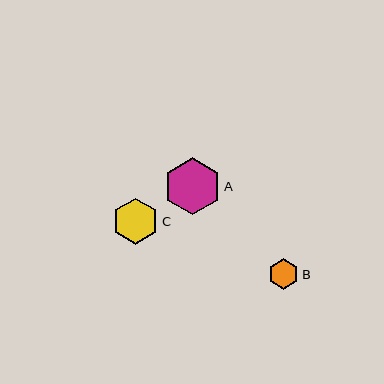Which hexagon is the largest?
Hexagon A is the largest with a size of approximately 57 pixels.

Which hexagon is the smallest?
Hexagon B is the smallest with a size of approximately 31 pixels.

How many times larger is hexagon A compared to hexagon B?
Hexagon A is approximately 1.9 times the size of hexagon B.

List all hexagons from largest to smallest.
From largest to smallest: A, C, B.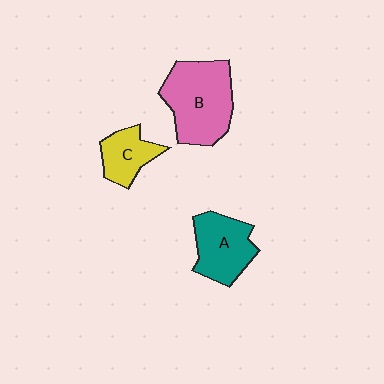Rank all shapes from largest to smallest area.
From largest to smallest: B (pink), A (teal), C (yellow).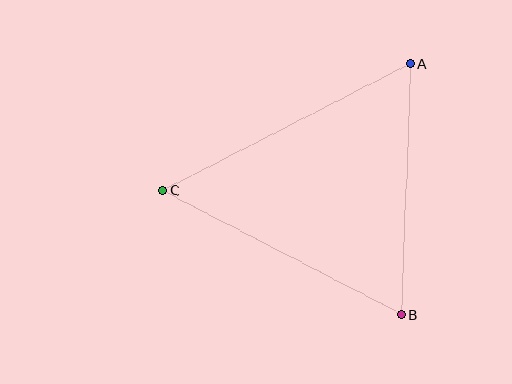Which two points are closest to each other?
Points A and B are closest to each other.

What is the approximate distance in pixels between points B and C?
The distance between B and C is approximately 269 pixels.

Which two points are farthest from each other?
Points A and C are farthest from each other.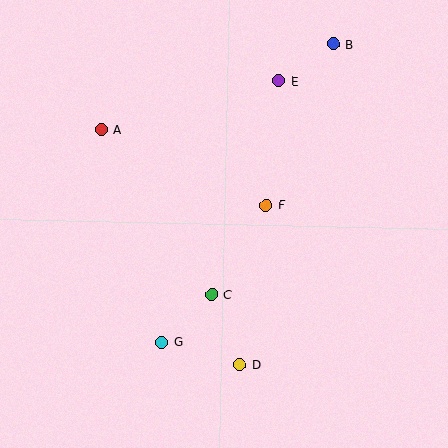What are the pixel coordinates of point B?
Point B is at (333, 44).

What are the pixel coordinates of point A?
Point A is at (101, 130).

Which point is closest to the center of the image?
Point F at (266, 205) is closest to the center.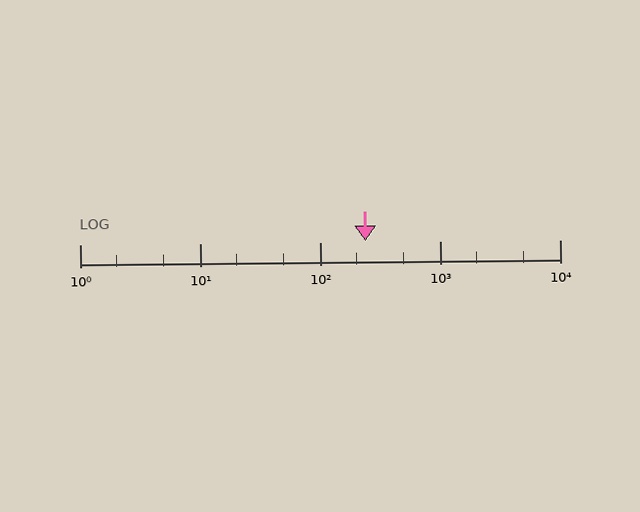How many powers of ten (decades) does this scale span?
The scale spans 4 decades, from 1 to 10000.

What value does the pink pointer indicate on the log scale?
The pointer indicates approximately 240.